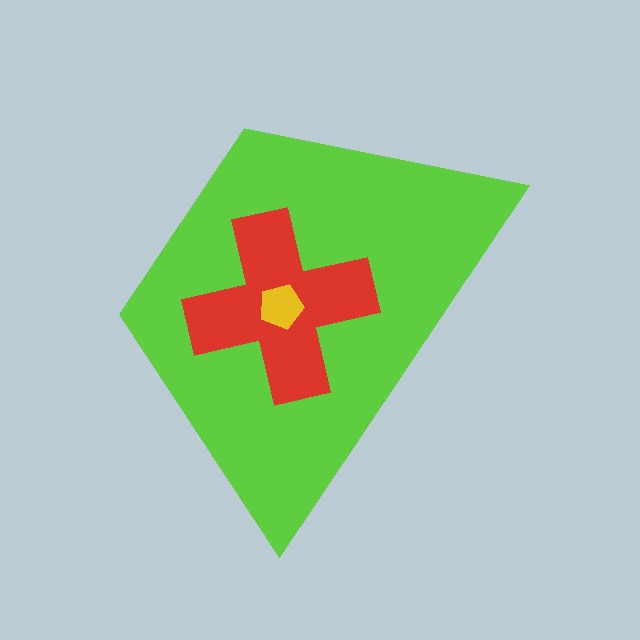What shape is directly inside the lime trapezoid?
The red cross.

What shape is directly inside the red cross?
The yellow pentagon.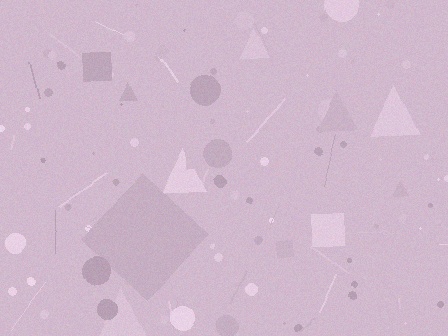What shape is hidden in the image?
A diamond is hidden in the image.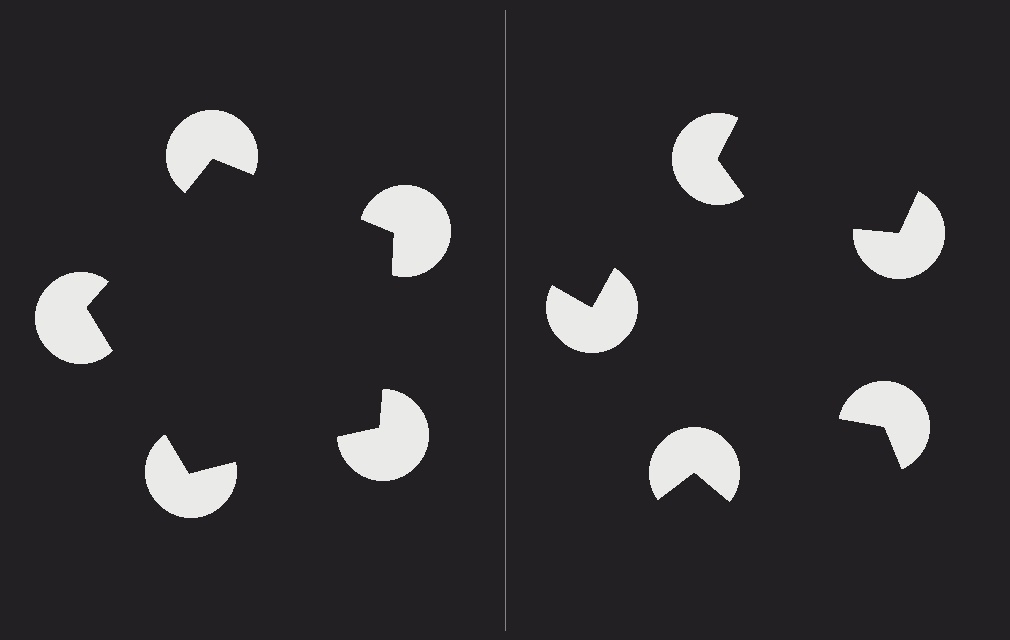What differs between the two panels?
The pac-man discs are positioned identically on both sides; only the wedge orientations differ. On the left they align to a pentagon; on the right they are misaligned.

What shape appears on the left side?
An illusory pentagon.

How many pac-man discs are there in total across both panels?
10 — 5 on each side.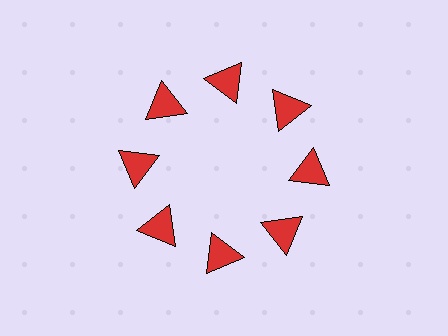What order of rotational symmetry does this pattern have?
This pattern has 8-fold rotational symmetry.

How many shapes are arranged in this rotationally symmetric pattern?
There are 8 shapes, arranged in 8 groups of 1.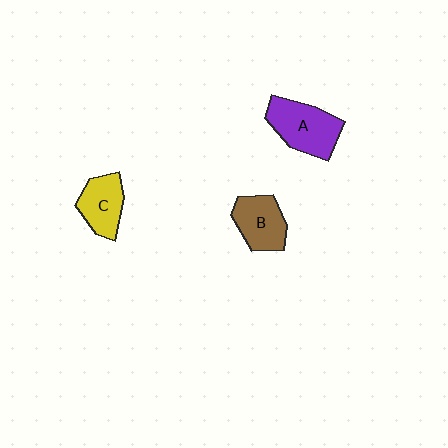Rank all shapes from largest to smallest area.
From largest to smallest: A (purple), B (brown), C (yellow).